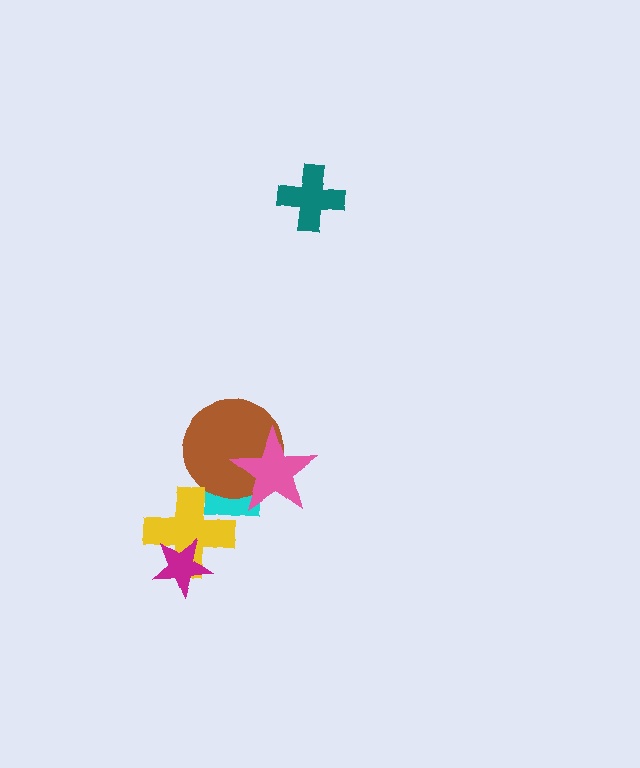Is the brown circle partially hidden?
Yes, it is partially covered by another shape.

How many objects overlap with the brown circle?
2 objects overlap with the brown circle.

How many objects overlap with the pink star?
2 objects overlap with the pink star.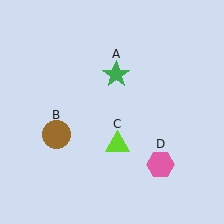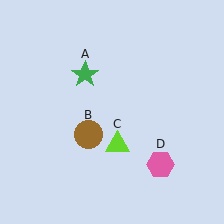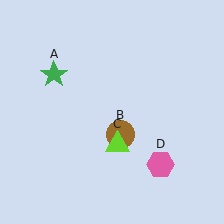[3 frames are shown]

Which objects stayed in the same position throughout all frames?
Lime triangle (object C) and pink hexagon (object D) remained stationary.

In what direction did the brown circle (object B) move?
The brown circle (object B) moved right.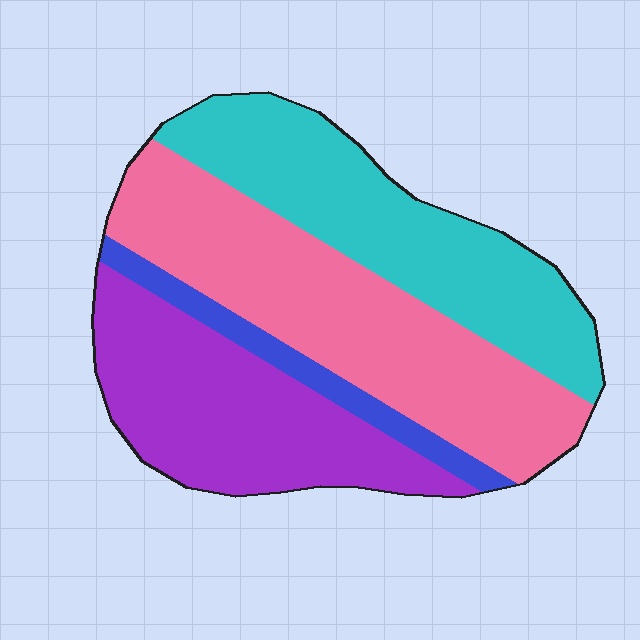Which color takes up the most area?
Pink, at roughly 35%.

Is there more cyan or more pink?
Pink.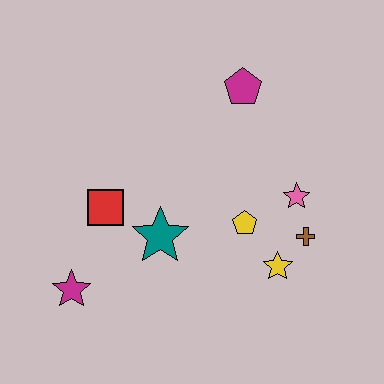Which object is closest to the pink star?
The brown cross is closest to the pink star.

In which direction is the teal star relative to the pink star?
The teal star is to the left of the pink star.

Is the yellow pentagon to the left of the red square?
No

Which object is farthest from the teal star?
The magenta pentagon is farthest from the teal star.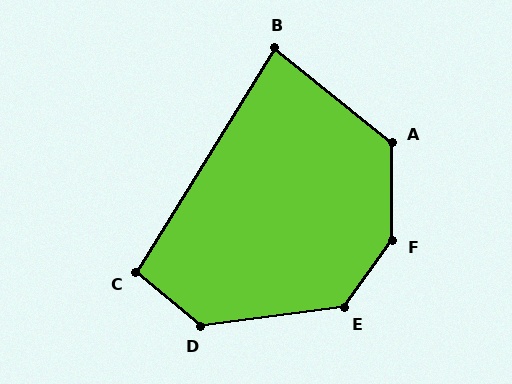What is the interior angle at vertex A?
Approximately 129 degrees (obtuse).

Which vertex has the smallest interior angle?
B, at approximately 83 degrees.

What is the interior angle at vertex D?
Approximately 133 degrees (obtuse).